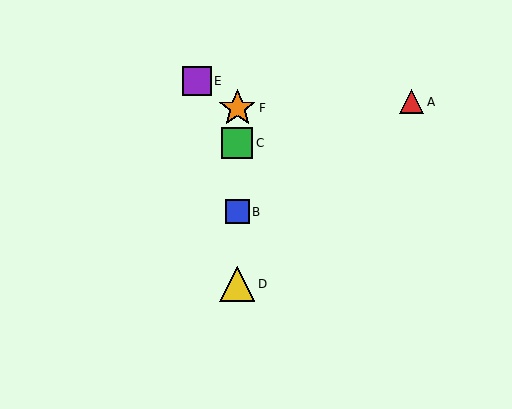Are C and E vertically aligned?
No, C is at x≈237 and E is at x≈197.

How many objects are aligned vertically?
4 objects (B, C, D, F) are aligned vertically.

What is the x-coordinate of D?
Object D is at x≈237.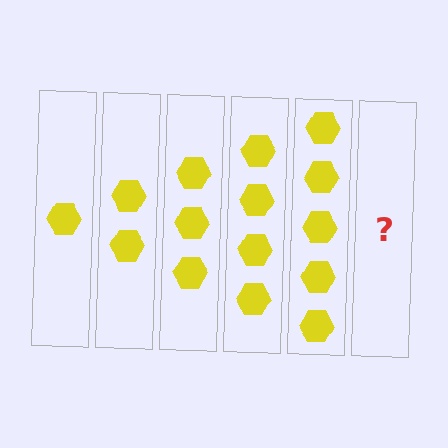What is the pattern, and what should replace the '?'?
The pattern is that each step adds one more hexagon. The '?' should be 6 hexagons.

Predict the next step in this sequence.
The next step is 6 hexagons.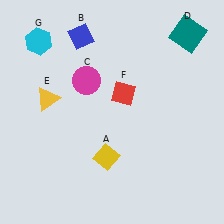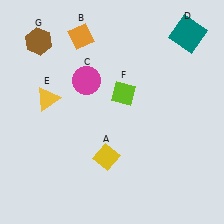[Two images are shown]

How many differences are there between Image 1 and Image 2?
There are 3 differences between the two images.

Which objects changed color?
B changed from blue to orange. F changed from red to lime. G changed from cyan to brown.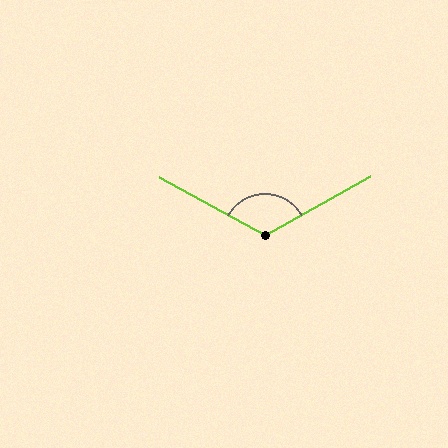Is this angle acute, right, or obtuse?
It is obtuse.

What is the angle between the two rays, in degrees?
Approximately 122 degrees.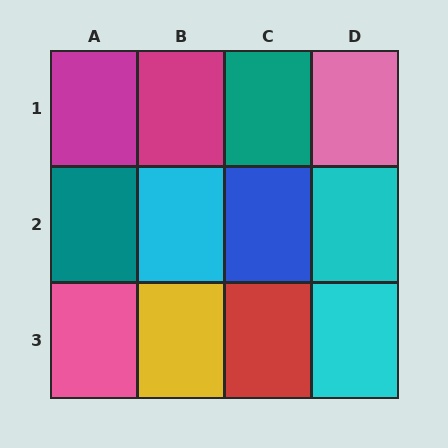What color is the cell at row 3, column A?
Pink.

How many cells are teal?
2 cells are teal.